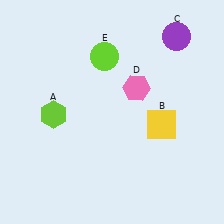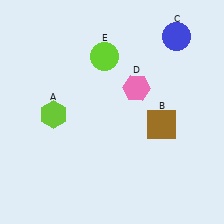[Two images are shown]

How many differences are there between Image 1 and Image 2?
There are 2 differences between the two images.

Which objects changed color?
B changed from yellow to brown. C changed from purple to blue.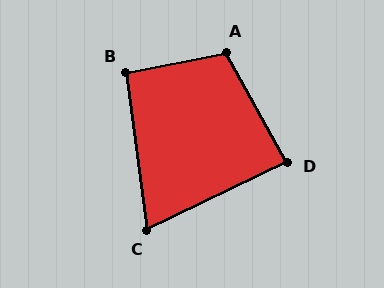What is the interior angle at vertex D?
Approximately 87 degrees (approximately right).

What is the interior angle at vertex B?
Approximately 93 degrees (approximately right).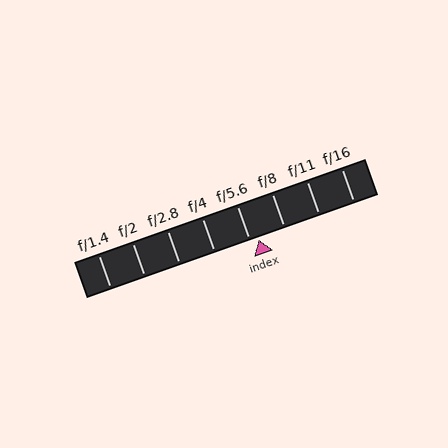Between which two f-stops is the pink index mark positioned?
The index mark is between f/5.6 and f/8.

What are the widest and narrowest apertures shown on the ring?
The widest aperture shown is f/1.4 and the narrowest is f/16.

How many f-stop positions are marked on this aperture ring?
There are 8 f-stop positions marked.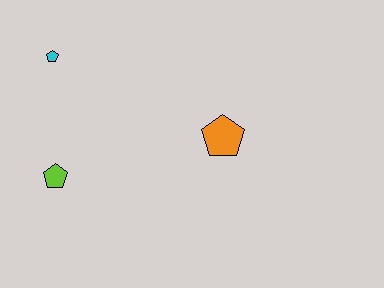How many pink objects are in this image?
There are no pink objects.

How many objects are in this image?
There are 3 objects.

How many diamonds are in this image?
There are no diamonds.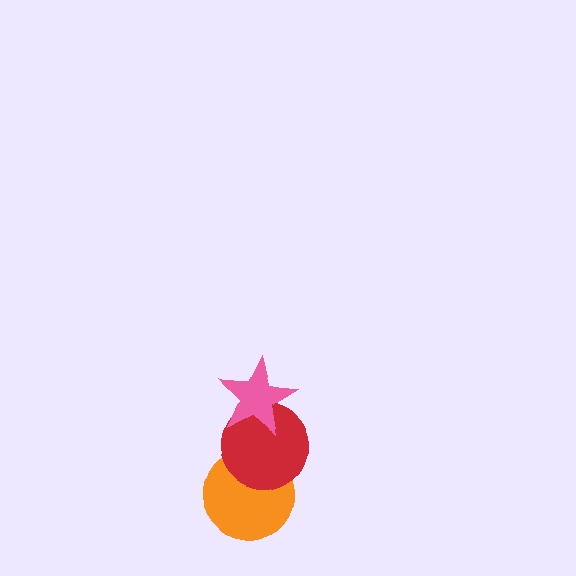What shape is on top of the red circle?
The pink star is on top of the red circle.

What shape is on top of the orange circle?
The red circle is on top of the orange circle.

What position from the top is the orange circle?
The orange circle is 3rd from the top.